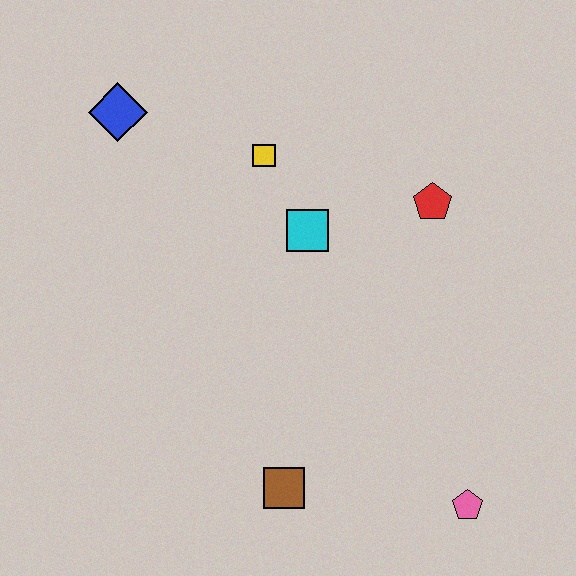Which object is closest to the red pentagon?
The cyan square is closest to the red pentagon.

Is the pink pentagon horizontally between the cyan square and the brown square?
No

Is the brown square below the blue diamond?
Yes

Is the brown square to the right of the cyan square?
No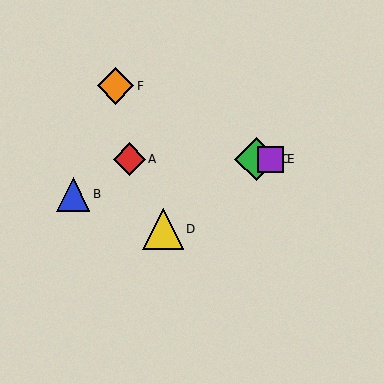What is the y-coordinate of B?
Object B is at y≈194.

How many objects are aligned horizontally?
3 objects (A, C, E) are aligned horizontally.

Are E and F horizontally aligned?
No, E is at y≈159 and F is at y≈86.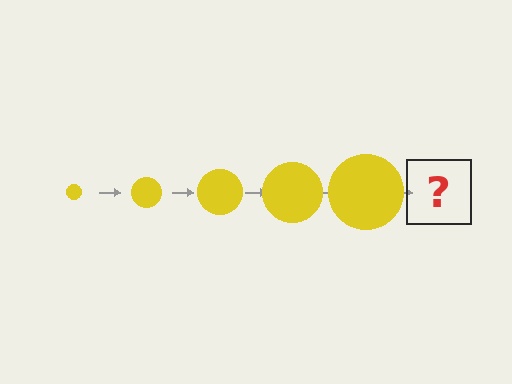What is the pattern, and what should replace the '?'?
The pattern is that the circle gets progressively larger each step. The '?' should be a yellow circle, larger than the previous one.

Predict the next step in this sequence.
The next step is a yellow circle, larger than the previous one.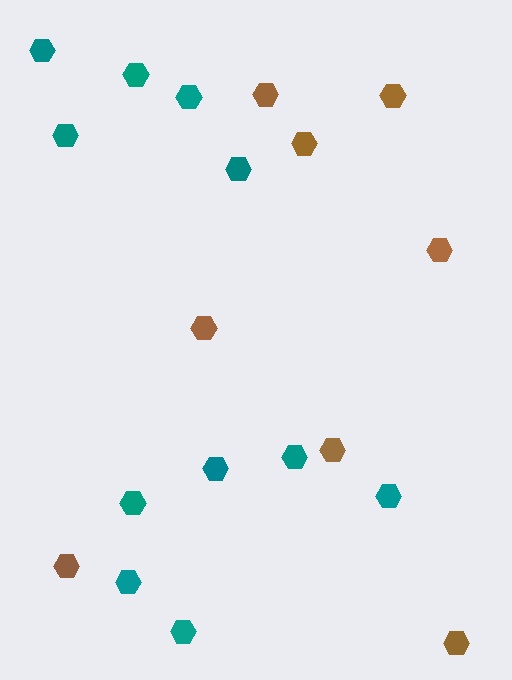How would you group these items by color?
There are 2 groups: one group of teal hexagons (11) and one group of brown hexagons (8).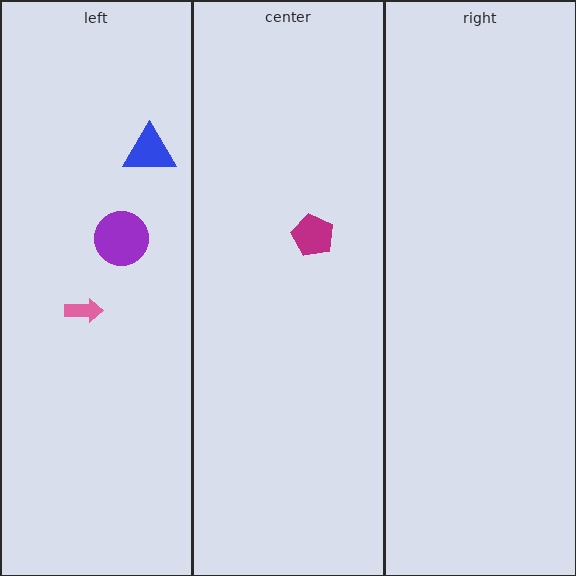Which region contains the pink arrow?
The left region.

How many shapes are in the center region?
1.